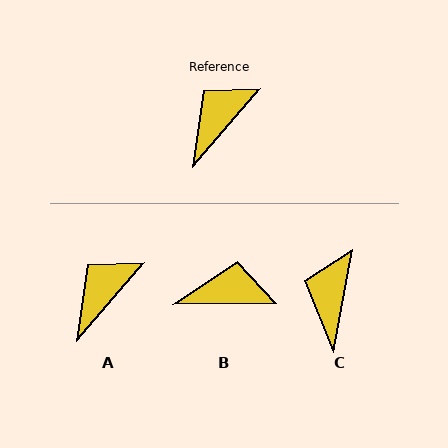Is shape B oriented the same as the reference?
No, it is off by about 49 degrees.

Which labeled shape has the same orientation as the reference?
A.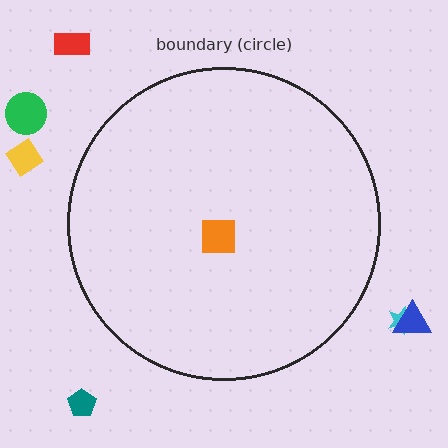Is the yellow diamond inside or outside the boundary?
Outside.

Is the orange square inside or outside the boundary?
Inside.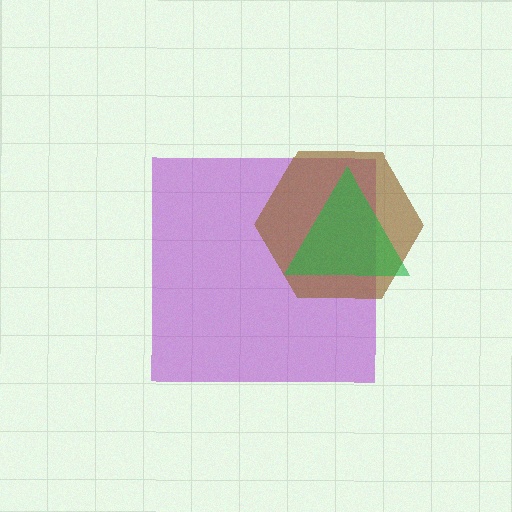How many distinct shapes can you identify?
There are 3 distinct shapes: a purple square, a brown hexagon, a green triangle.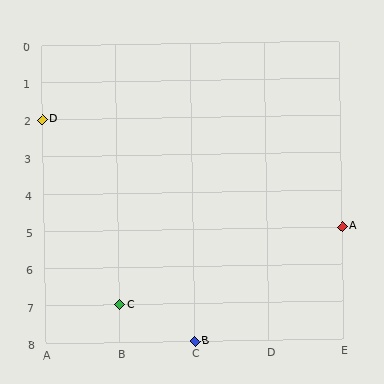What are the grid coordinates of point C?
Point C is at grid coordinates (B, 7).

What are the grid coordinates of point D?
Point D is at grid coordinates (A, 2).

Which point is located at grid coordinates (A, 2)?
Point D is at (A, 2).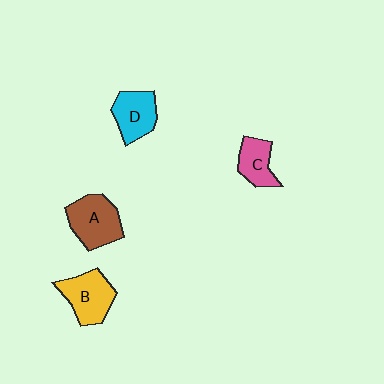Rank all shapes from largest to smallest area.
From largest to smallest: A (brown), B (yellow), D (cyan), C (pink).